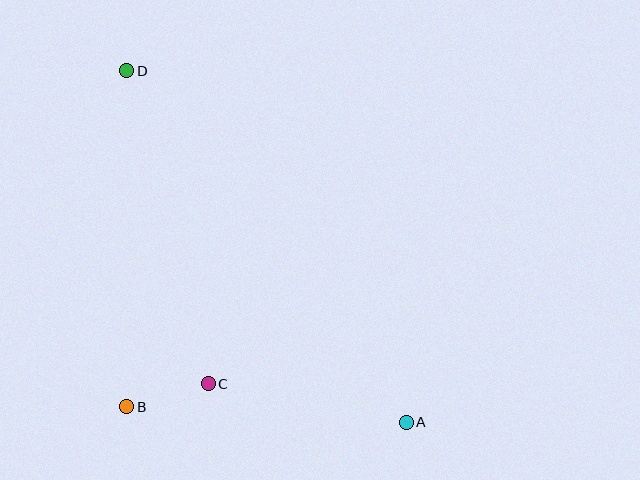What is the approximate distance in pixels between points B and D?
The distance between B and D is approximately 336 pixels.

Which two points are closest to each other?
Points B and C are closest to each other.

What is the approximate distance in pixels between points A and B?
The distance between A and B is approximately 280 pixels.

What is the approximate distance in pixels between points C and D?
The distance between C and D is approximately 324 pixels.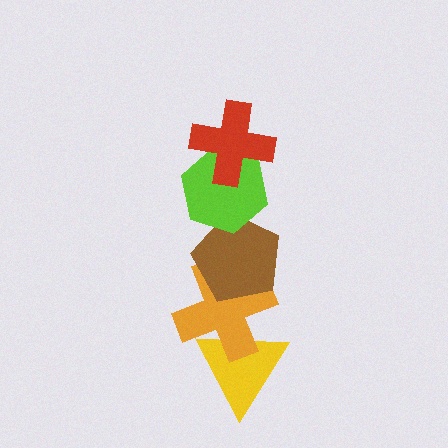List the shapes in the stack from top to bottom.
From top to bottom: the red cross, the lime hexagon, the brown pentagon, the orange cross, the yellow triangle.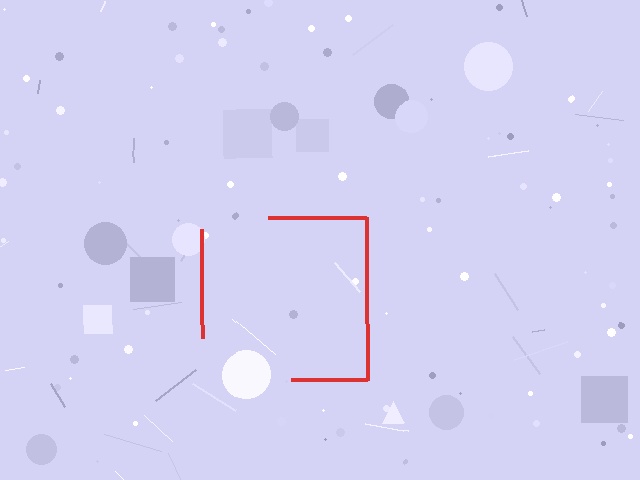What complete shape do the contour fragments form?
The contour fragments form a square.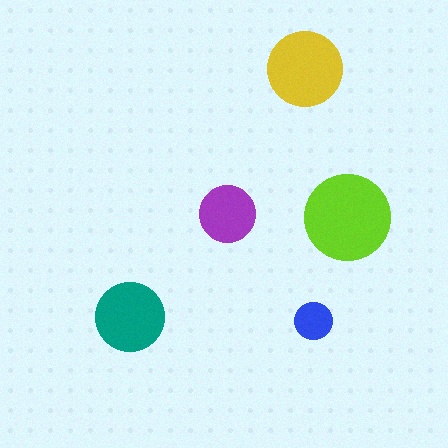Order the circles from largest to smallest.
the lime one, the yellow one, the teal one, the purple one, the blue one.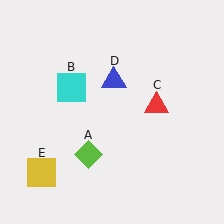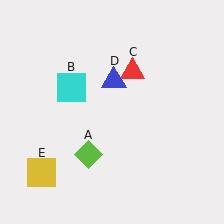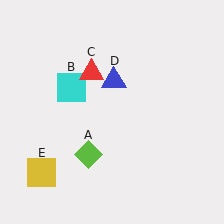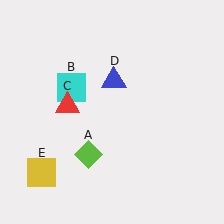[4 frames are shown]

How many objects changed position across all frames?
1 object changed position: red triangle (object C).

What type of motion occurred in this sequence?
The red triangle (object C) rotated counterclockwise around the center of the scene.